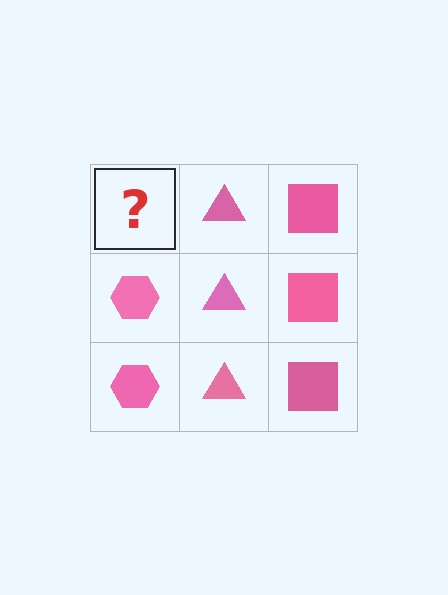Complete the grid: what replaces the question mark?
The question mark should be replaced with a pink hexagon.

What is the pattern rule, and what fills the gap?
The rule is that each column has a consistent shape. The gap should be filled with a pink hexagon.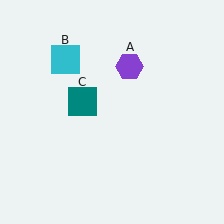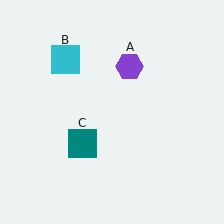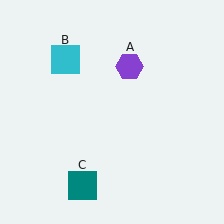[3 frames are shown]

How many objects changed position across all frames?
1 object changed position: teal square (object C).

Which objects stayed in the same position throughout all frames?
Purple hexagon (object A) and cyan square (object B) remained stationary.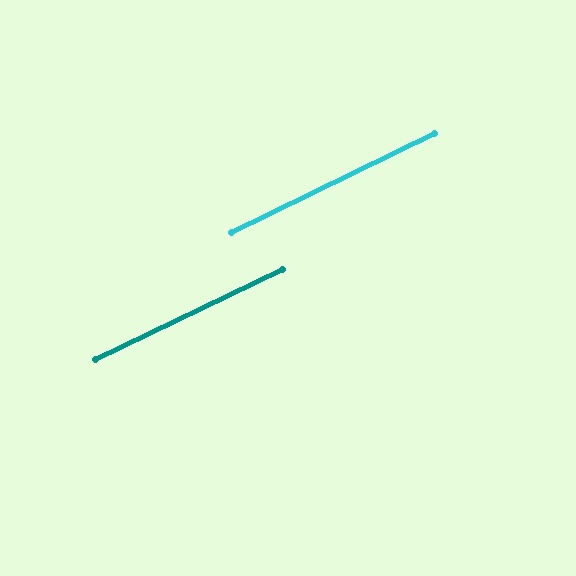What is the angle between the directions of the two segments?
Approximately 0 degrees.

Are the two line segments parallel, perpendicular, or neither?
Parallel — their directions differ by only 0.3°.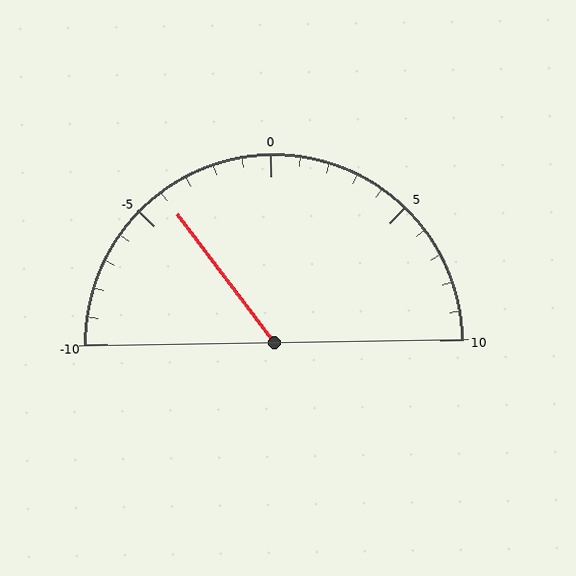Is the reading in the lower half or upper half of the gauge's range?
The reading is in the lower half of the range (-10 to 10).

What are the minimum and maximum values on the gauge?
The gauge ranges from -10 to 10.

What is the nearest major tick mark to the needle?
The nearest major tick mark is -5.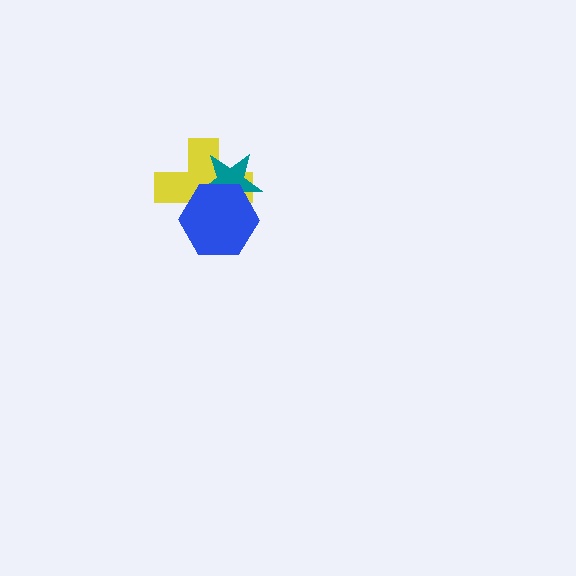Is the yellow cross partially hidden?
Yes, it is partially covered by another shape.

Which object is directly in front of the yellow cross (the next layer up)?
The teal star is directly in front of the yellow cross.